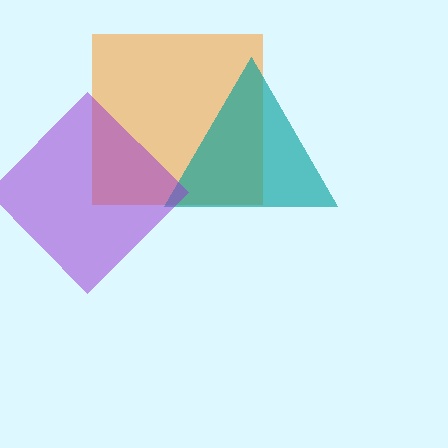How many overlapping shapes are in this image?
There are 3 overlapping shapes in the image.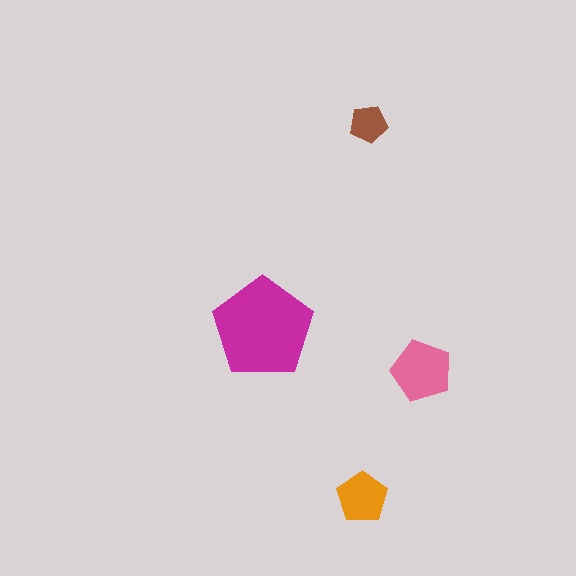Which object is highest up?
The brown pentagon is topmost.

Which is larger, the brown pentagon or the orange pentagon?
The orange one.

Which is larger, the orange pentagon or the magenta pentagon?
The magenta one.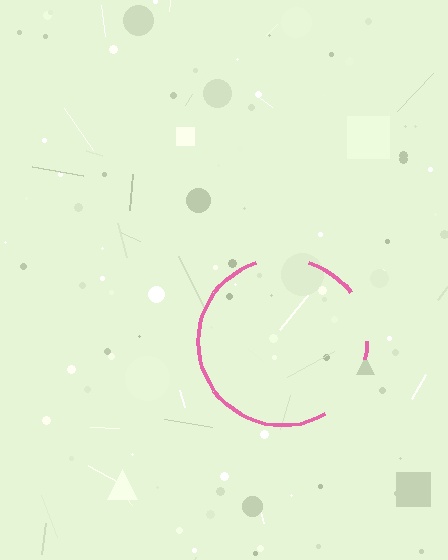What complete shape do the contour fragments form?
The contour fragments form a circle.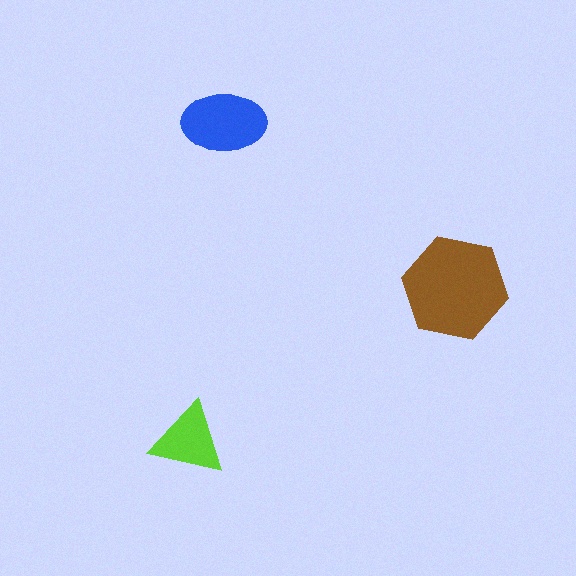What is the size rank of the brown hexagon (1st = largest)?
1st.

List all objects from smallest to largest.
The lime triangle, the blue ellipse, the brown hexagon.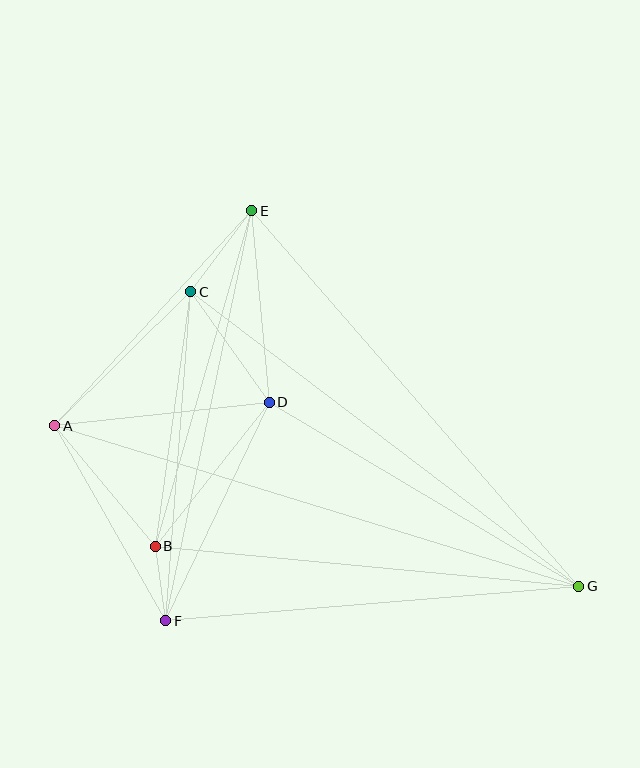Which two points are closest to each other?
Points B and F are closest to each other.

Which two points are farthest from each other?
Points A and G are farthest from each other.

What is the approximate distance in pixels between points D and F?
The distance between D and F is approximately 242 pixels.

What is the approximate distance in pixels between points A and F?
The distance between A and F is approximately 225 pixels.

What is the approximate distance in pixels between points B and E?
The distance between B and E is approximately 349 pixels.